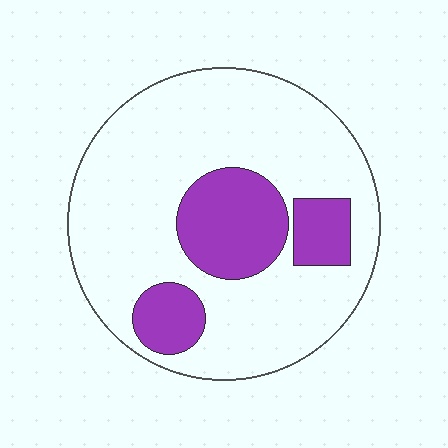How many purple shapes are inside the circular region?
3.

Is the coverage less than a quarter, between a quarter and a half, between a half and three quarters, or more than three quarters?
Less than a quarter.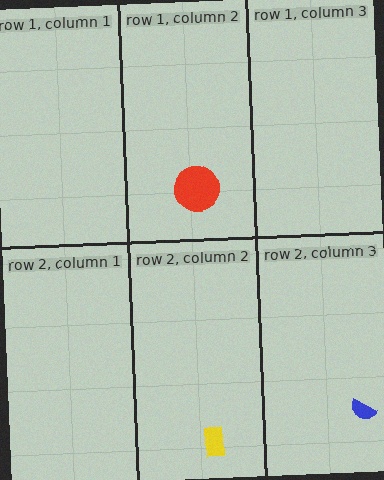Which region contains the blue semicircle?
The row 2, column 3 region.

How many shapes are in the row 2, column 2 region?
1.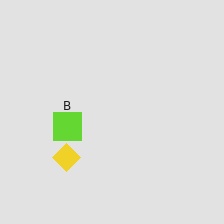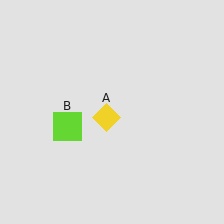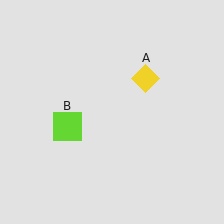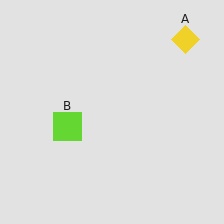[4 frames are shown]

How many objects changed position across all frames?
1 object changed position: yellow diamond (object A).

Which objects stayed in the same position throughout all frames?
Lime square (object B) remained stationary.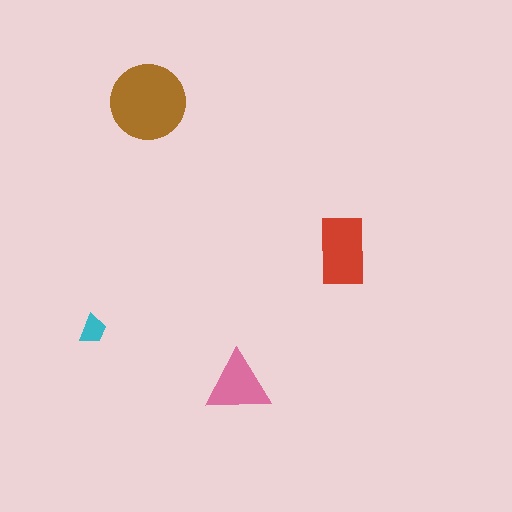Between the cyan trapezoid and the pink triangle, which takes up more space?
The pink triangle.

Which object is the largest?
The brown circle.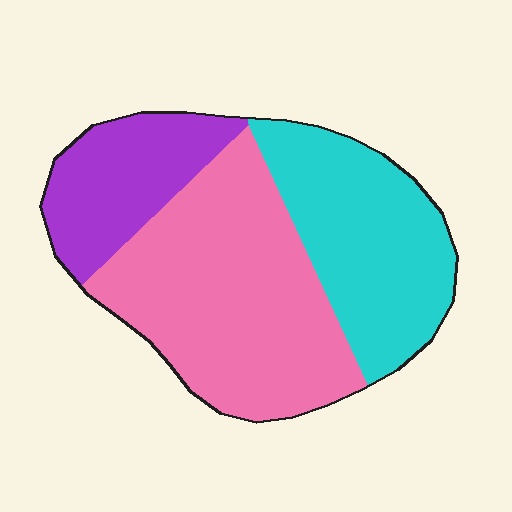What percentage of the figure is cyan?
Cyan takes up between a sixth and a third of the figure.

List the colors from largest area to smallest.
From largest to smallest: pink, cyan, purple.